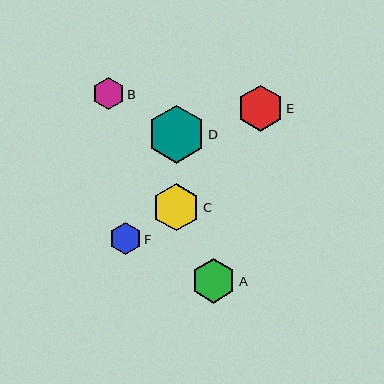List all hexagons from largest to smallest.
From largest to smallest: D, C, E, A, B, F.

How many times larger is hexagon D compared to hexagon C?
Hexagon D is approximately 1.2 times the size of hexagon C.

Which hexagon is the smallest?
Hexagon F is the smallest with a size of approximately 32 pixels.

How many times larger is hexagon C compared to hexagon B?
Hexagon C is approximately 1.5 times the size of hexagon B.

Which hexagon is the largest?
Hexagon D is the largest with a size of approximately 58 pixels.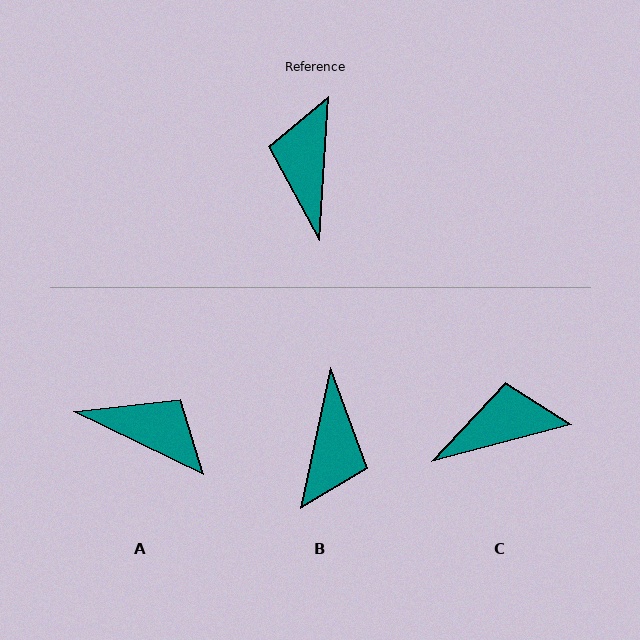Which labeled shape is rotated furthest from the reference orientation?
B, about 171 degrees away.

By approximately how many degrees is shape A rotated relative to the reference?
Approximately 112 degrees clockwise.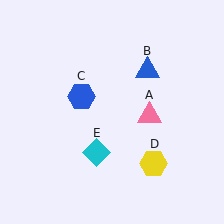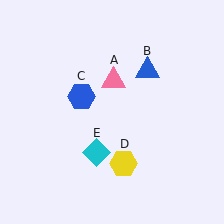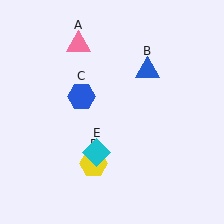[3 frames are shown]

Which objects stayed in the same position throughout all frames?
Blue triangle (object B) and blue hexagon (object C) and cyan diamond (object E) remained stationary.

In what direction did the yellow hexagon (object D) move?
The yellow hexagon (object D) moved left.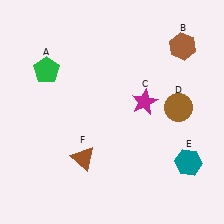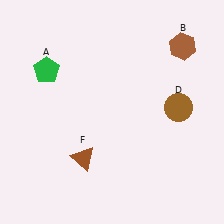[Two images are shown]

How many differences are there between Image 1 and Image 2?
There are 2 differences between the two images.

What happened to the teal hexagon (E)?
The teal hexagon (E) was removed in Image 2. It was in the bottom-right area of Image 1.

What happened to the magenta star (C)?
The magenta star (C) was removed in Image 2. It was in the top-right area of Image 1.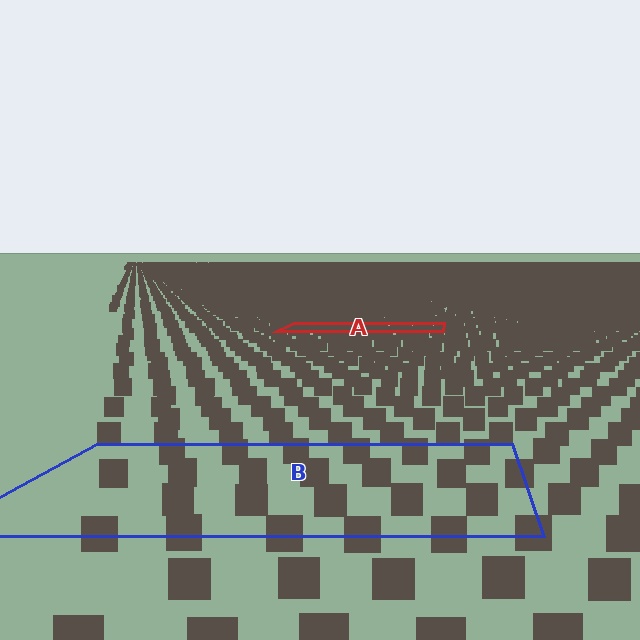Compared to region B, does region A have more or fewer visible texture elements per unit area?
Region A has more texture elements per unit area — they are packed more densely because it is farther away.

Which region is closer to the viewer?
Region B is closer. The texture elements there are larger and more spread out.